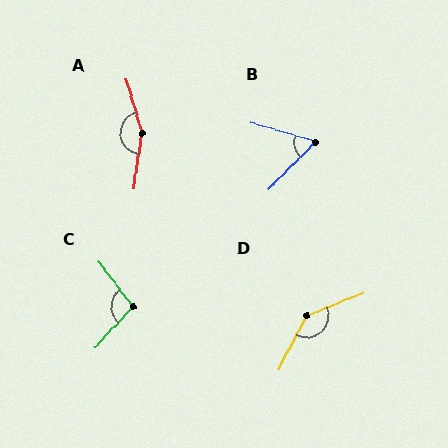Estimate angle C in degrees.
Approximately 100 degrees.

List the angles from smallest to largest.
B (62°), C (100°), D (139°), A (155°).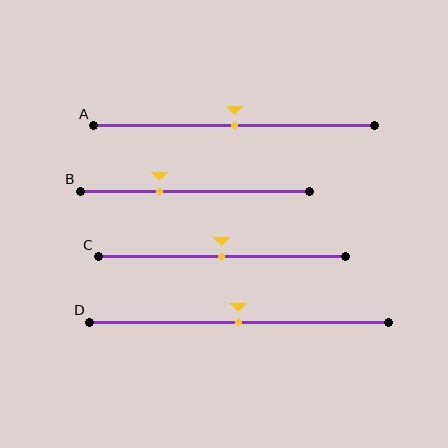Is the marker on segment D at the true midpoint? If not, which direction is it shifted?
Yes, the marker on segment D is at the true midpoint.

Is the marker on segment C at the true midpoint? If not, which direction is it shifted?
Yes, the marker on segment C is at the true midpoint.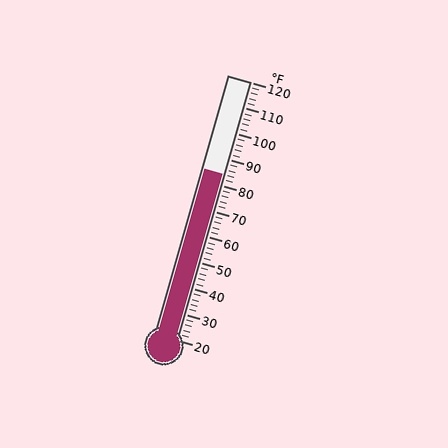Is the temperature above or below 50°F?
The temperature is above 50°F.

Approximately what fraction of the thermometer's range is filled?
The thermometer is filled to approximately 65% of its range.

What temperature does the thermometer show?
The thermometer shows approximately 84°F.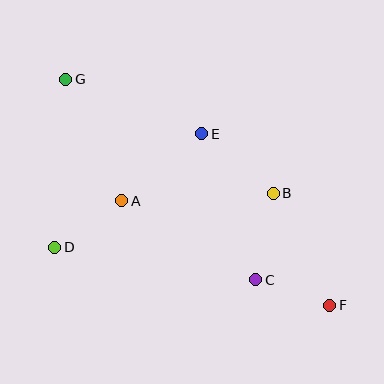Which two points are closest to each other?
Points C and F are closest to each other.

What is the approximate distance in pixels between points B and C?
The distance between B and C is approximately 88 pixels.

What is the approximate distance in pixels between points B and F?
The distance between B and F is approximately 125 pixels.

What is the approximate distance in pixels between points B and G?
The distance between B and G is approximately 237 pixels.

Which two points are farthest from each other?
Points F and G are farthest from each other.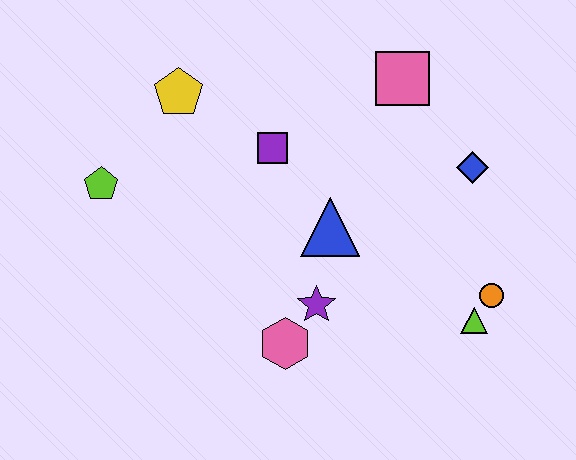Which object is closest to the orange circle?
The lime triangle is closest to the orange circle.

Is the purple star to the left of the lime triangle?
Yes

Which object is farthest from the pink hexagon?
The pink square is farthest from the pink hexagon.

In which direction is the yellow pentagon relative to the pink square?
The yellow pentagon is to the left of the pink square.